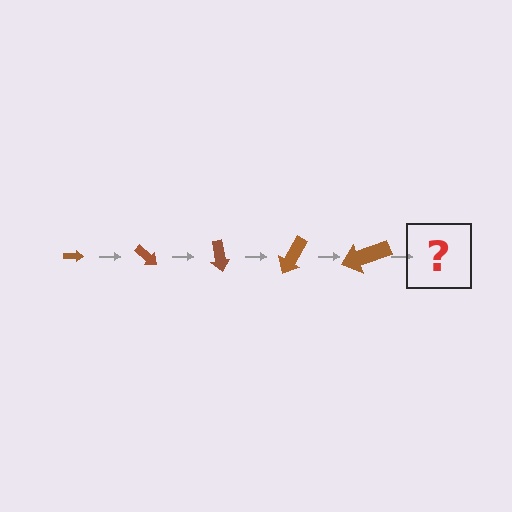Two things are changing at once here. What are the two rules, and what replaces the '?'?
The two rules are that the arrow grows larger each step and it rotates 40 degrees each step. The '?' should be an arrow, larger than the previous one and rotated 200 degrees from the start.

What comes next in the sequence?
The next element should be an arrow, larger than the previous one and rotated 200 degrees from the start.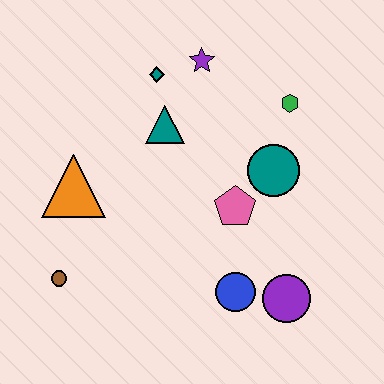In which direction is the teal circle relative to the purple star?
The teal circle is below the purple star.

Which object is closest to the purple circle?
The blue circle is closest to the purple circle.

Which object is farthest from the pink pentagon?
The brown circle is farthest from the pink pentagon.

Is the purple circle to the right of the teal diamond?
Yes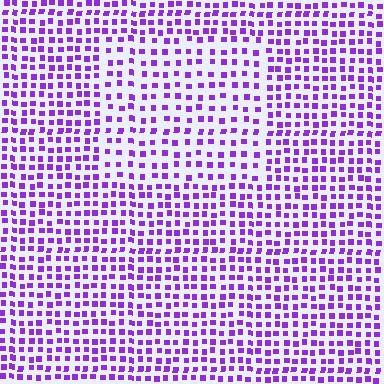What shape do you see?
I see a rectangle.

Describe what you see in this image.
The image contains small purple elements arranged at two different densities. A rectangle-shaped region is visible where the elements are less densely packed than the surrounding area.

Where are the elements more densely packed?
The elements are more densely packed outside the rectangle boundary.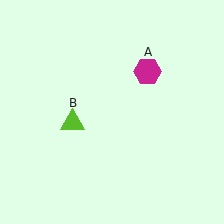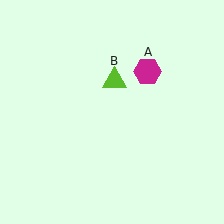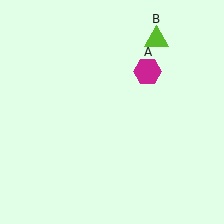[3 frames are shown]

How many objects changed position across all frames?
1 object changed position: lime triangle (object B).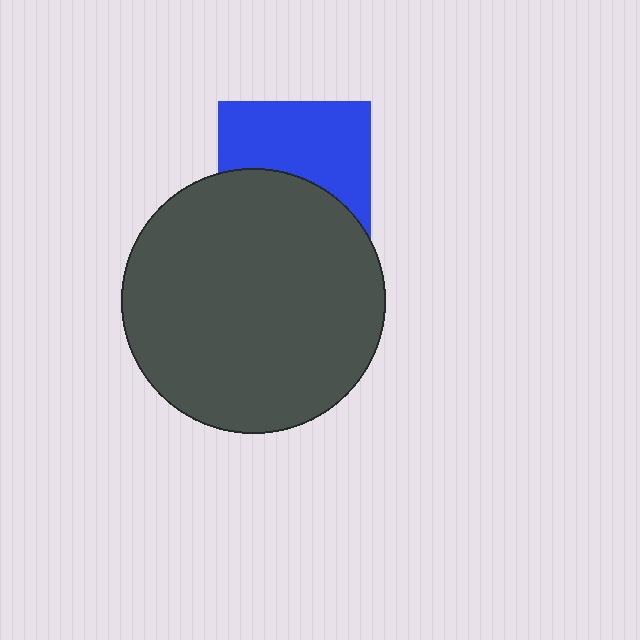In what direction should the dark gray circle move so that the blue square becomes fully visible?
The dark gray circle should move down. That is the shortest direction to clear the overlap and leave the blue square fully visible.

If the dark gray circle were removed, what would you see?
You would see the complete blue square.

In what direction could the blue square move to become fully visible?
The blue square could move up. That would shift it out from behind the dark gray circle entirely.